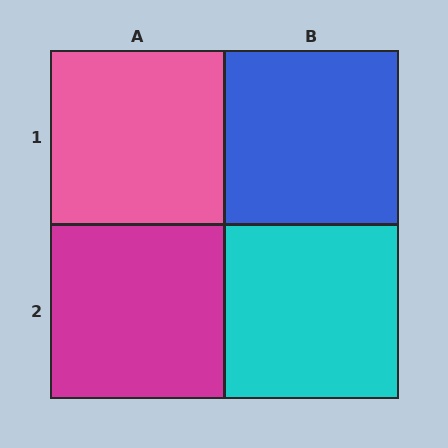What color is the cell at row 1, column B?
Blue.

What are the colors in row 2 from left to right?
Magenta, cyan.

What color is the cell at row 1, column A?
Pink.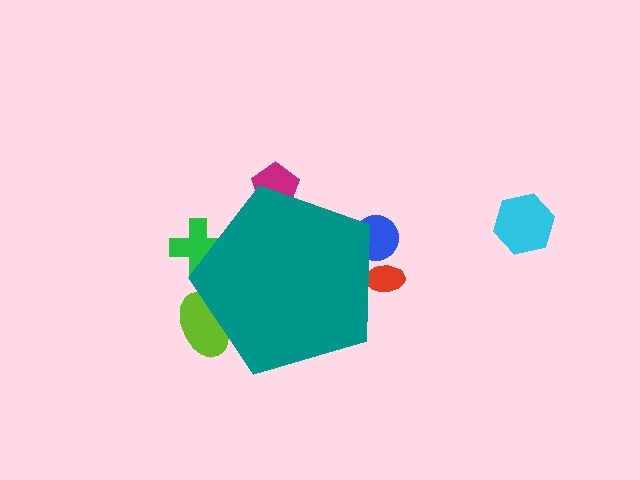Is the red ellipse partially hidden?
Yes, the red ellipse is partially hidden behind the teal pentagon.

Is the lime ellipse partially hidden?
Yes, the lime ellipse is partially hidden behind the teal pentagon.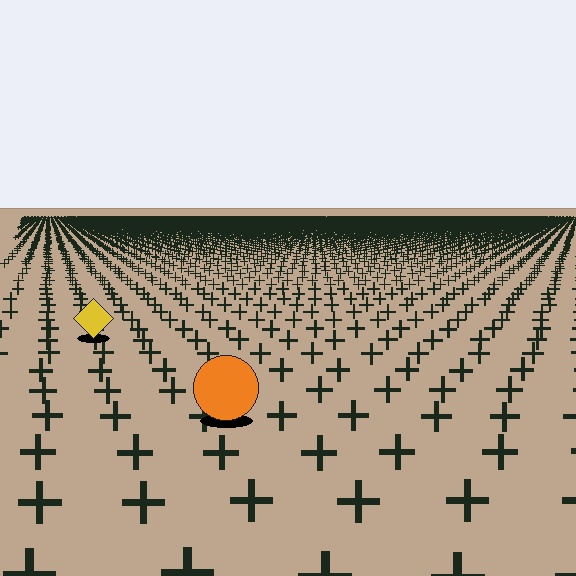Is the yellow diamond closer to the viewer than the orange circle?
No. The orange circle is closer — you can tell from the texture gradient: the ground texture is coarser near it.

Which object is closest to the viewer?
The orange circle is closest. The texture marks near it are larger and more spread out.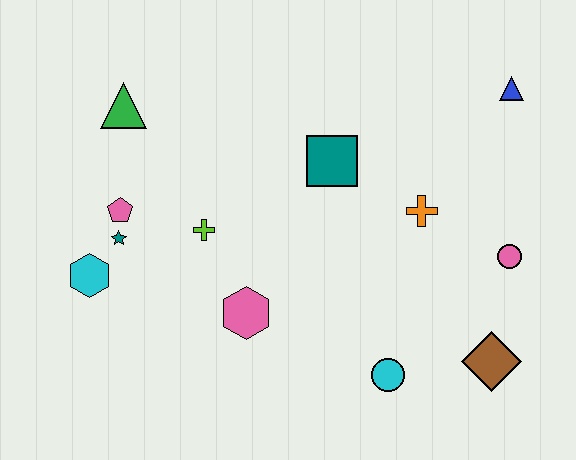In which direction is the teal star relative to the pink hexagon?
The teal star is to the left of the pink hexagon.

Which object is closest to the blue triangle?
The orange cross is closest to the blue triangle.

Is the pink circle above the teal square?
No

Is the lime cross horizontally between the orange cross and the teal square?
No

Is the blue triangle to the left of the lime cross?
No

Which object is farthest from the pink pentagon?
The blue triangle is farthest from the pink pentagon.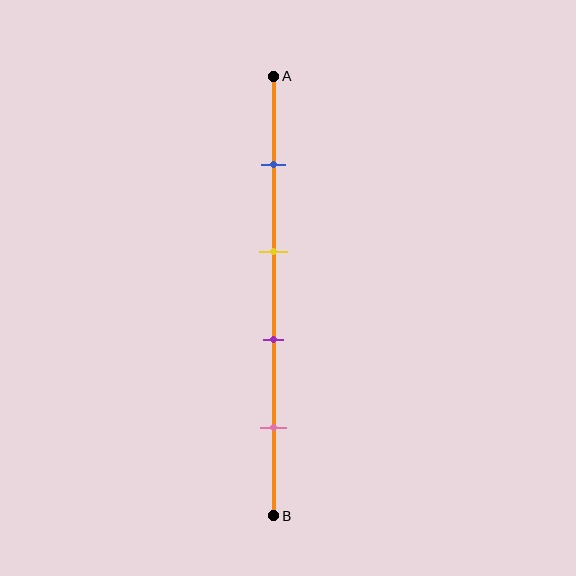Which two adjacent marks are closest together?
The yellow and purple marks are the closest adjacent pair.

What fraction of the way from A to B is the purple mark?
The purple mark is approximately 60% (0.6) of the way from A to B.